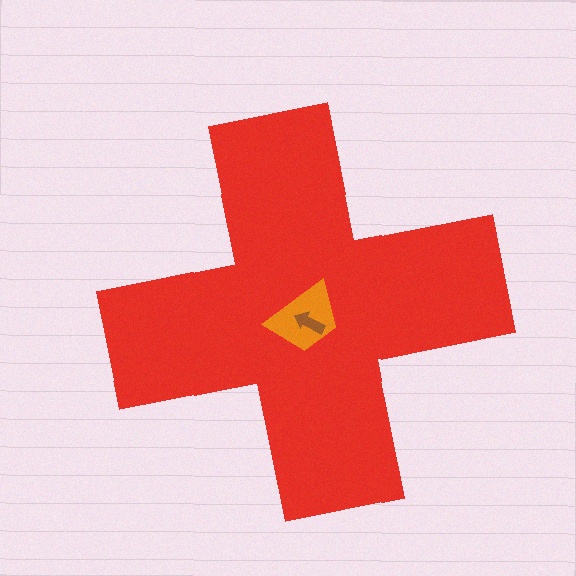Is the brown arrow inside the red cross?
Yes.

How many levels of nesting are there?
3.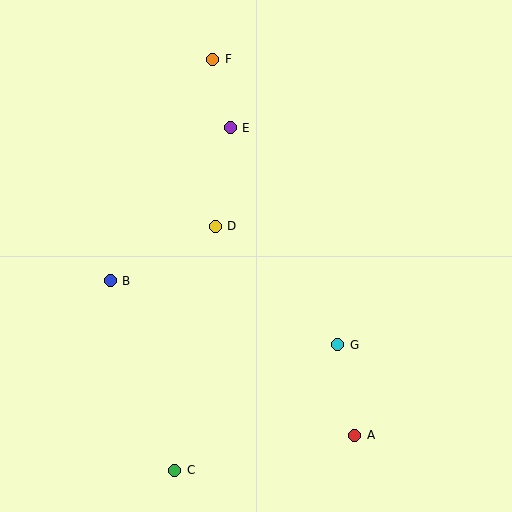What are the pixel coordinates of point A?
Point A is at (355, 435).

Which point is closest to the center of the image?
Point D at (215, 226) is closest to the center.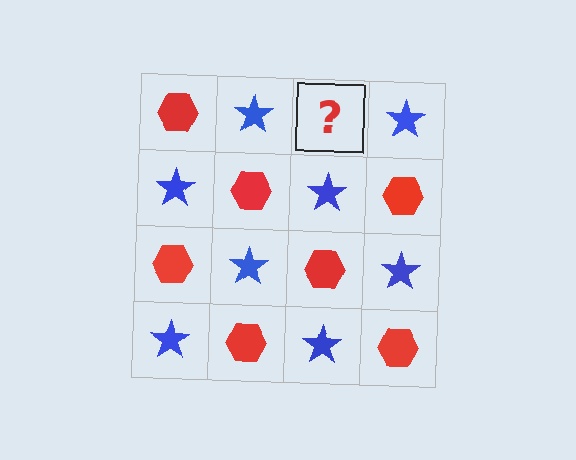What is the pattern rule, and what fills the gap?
The rule is that it alternates red hexagon and blue star in a checkerboard pattern. The gap should be filled with a red hexagon.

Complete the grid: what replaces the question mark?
The question mark should be replaced with a red hexagon.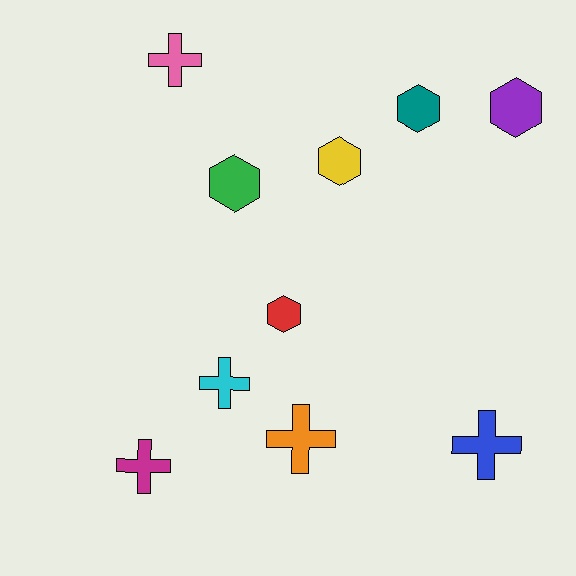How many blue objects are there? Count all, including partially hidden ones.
There is 1 blue object.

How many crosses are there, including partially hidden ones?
There are 5 crosses.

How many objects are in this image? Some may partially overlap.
There are 10 objects.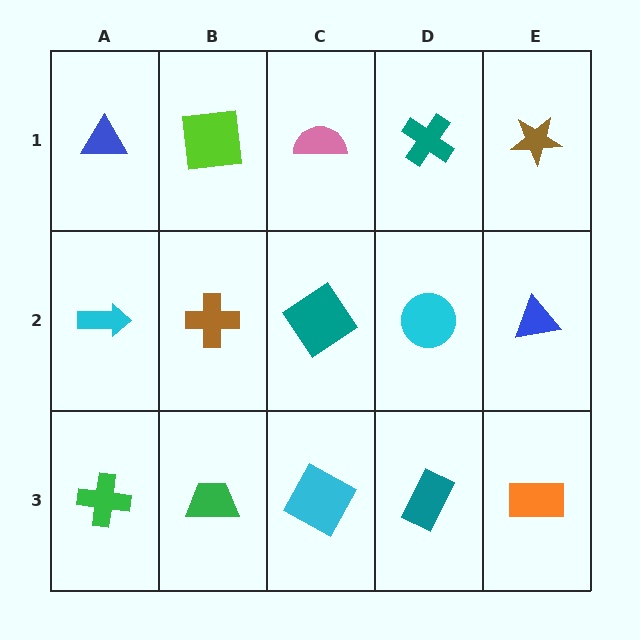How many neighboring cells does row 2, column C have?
4.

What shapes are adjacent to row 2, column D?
A teal cross (row 1, column D), a teal rectangle (row 3, column D), a teal diamond (row 2, column C), a blue triangle (row 2, column E).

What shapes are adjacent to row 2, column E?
A brown star (row 1, column E), an orange rectangle (row 3, column E), a cyan circle (row 2, column D).